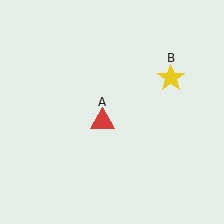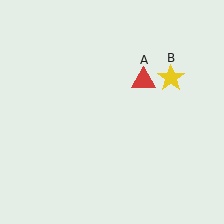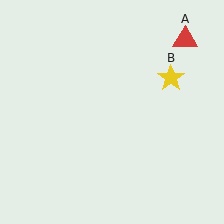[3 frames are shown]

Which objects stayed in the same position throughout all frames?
Yellow star (object B) remained stationary.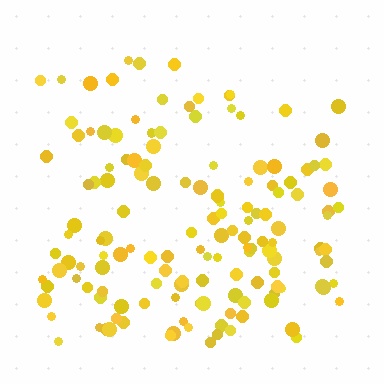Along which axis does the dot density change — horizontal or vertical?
Vertical.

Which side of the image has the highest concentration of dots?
The bottom.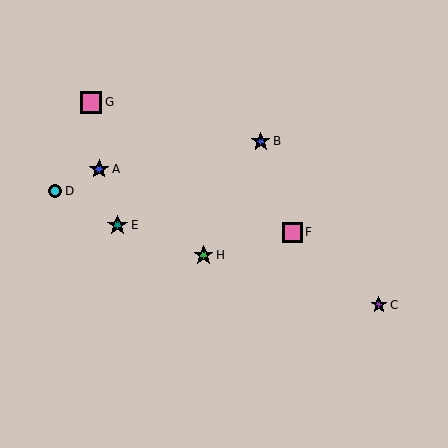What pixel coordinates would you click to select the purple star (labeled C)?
Click at (379, 305) to select the purple star C.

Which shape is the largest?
The pink square (labeled G) is the largest.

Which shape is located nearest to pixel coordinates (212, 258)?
The green star (labeled H) at (204, 255) is nearest to that location.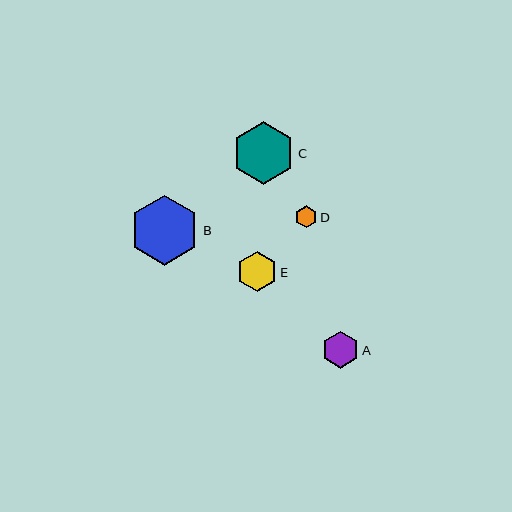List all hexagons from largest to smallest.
From largest to smallest: B, C, E, A, D.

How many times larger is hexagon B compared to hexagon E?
Hexagon B is approximately 1.7 times the size of hexagon E.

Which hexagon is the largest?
Hexagon B is the largest with a size of approximately 70 pixels.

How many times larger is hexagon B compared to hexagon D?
Hexagon B is approximately 3.2 times the size of hexagon D.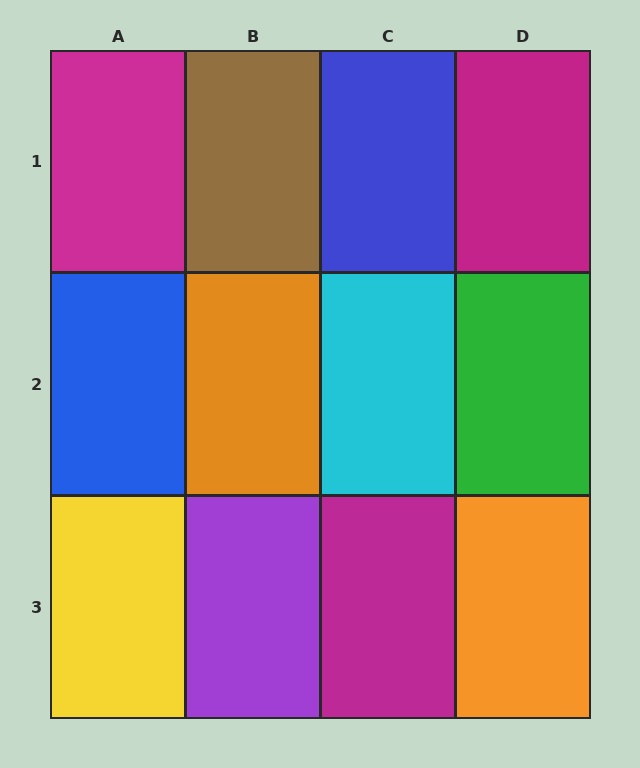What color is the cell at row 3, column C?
Magenta.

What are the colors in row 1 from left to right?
Magenta, brown, blue, magenta.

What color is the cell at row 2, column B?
Orange.